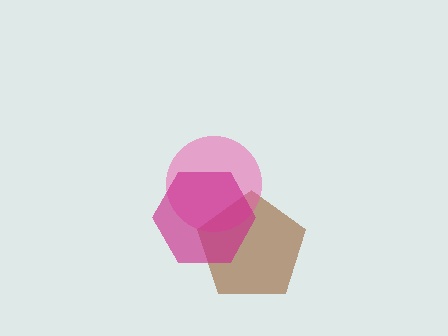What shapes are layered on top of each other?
The layered shapes are: a brown pentagon, a pink circle, a magenta hexagon.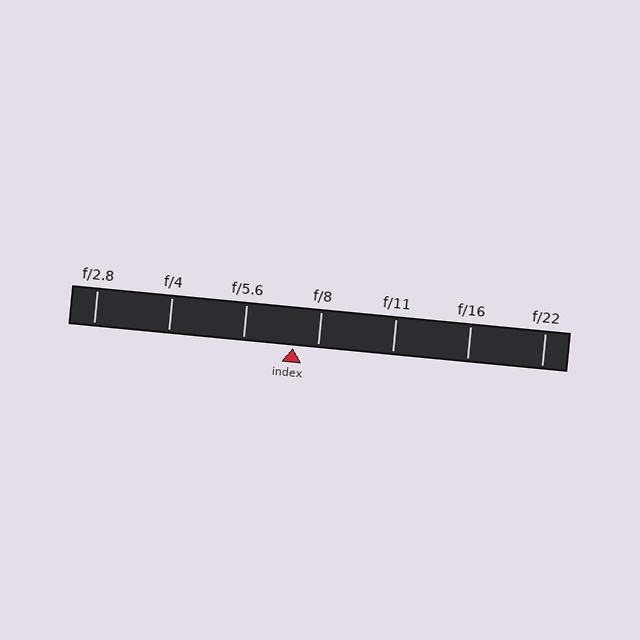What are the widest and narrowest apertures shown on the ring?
The widest aperture shown is f/2.8 and the narrowest is f/22.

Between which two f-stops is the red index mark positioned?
The index mark is between f/5.6 and f/8.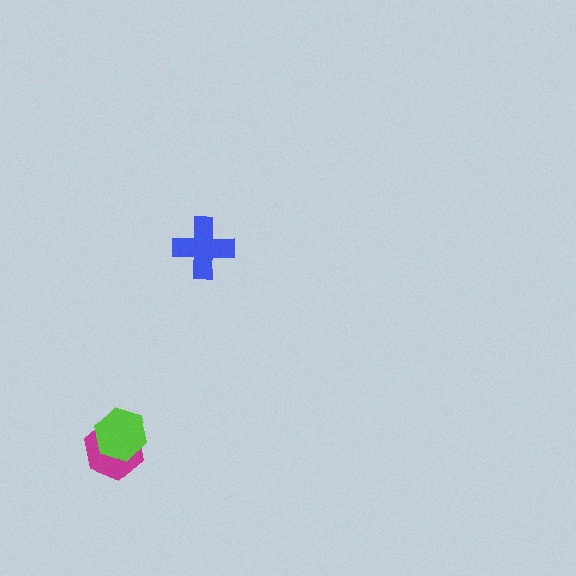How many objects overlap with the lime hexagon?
1 object overlaps with the lime hexagon.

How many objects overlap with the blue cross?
0 objects overlap with the blue cross.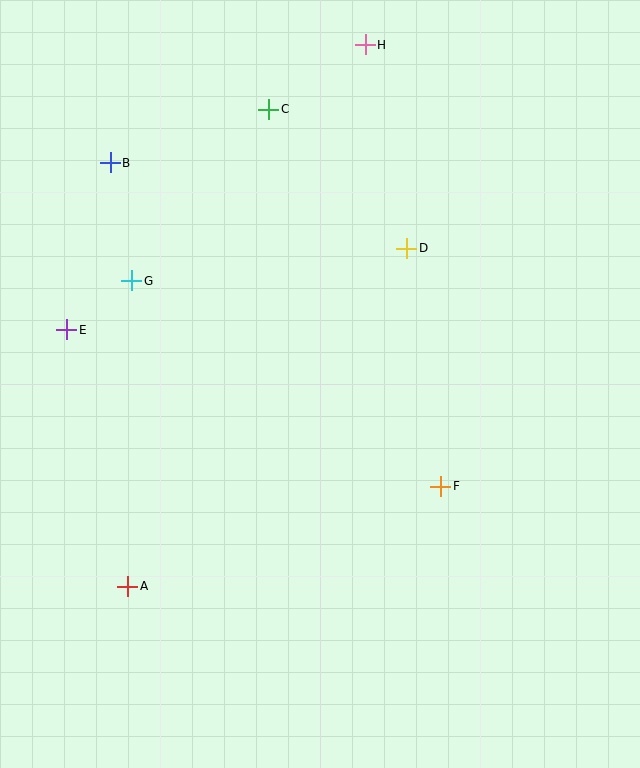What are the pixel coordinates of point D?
Point D is at (407, 248).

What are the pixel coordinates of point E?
Point E is at (67, 330).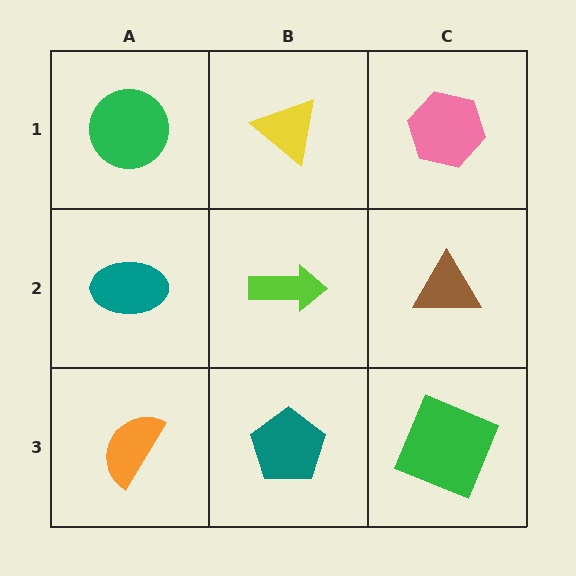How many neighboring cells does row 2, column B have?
4.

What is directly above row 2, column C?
A pink hexagon.